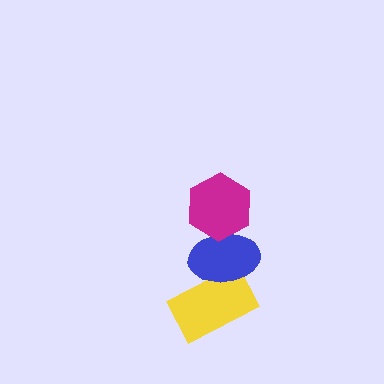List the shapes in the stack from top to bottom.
From top to bottom: the magenta hexagon, the blue ellipse, the yellow rectangle.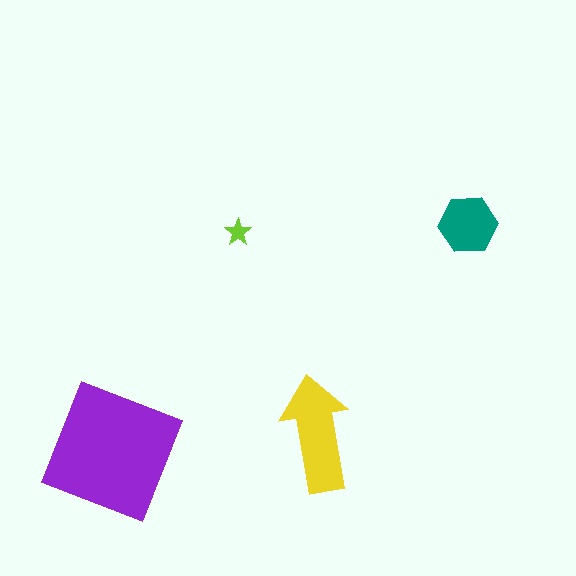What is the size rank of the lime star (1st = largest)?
4th.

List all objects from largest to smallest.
The purple square, the yellow arrow, the teal hexagon, the lime star.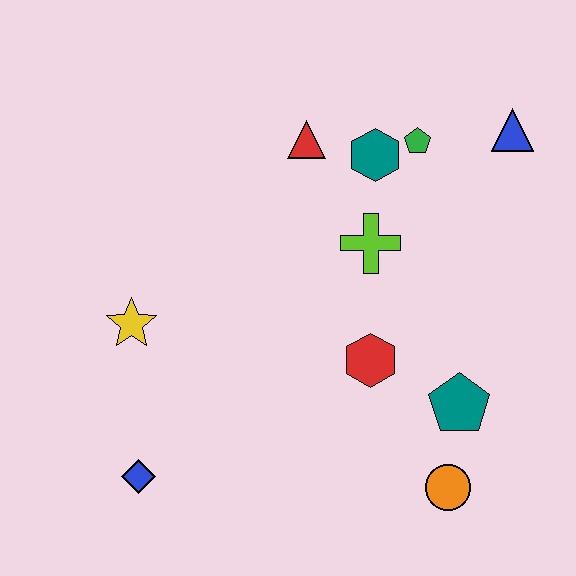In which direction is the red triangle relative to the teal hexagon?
The red triangle is to the left of the teal hexagon.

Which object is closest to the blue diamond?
The yellow star is closest to the blue diamond.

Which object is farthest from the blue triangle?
The blue diamond is farthest from the blue triangle.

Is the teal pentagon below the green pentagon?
Yes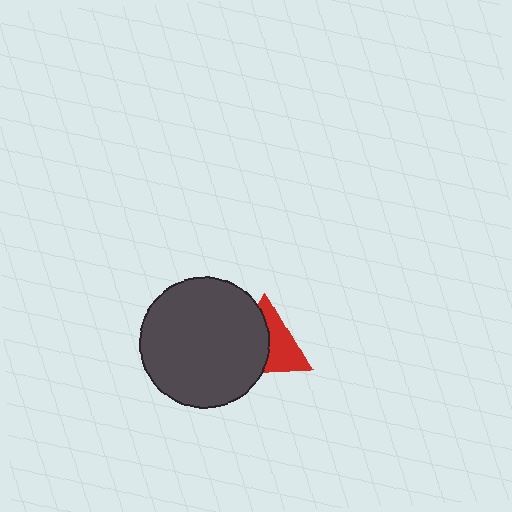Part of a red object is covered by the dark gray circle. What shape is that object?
It is a triangle.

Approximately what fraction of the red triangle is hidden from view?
Roughly 50% of the red triangle is hidden behind the dark gray circle.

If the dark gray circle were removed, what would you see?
You would see the complete red triangle.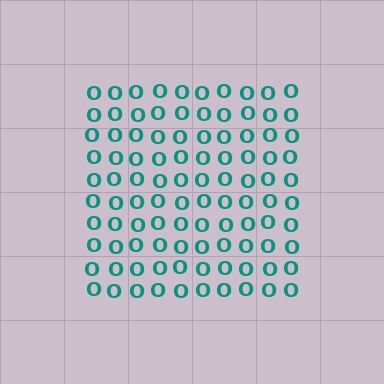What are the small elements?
The small elements are letter O's.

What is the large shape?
The large shape is a square.